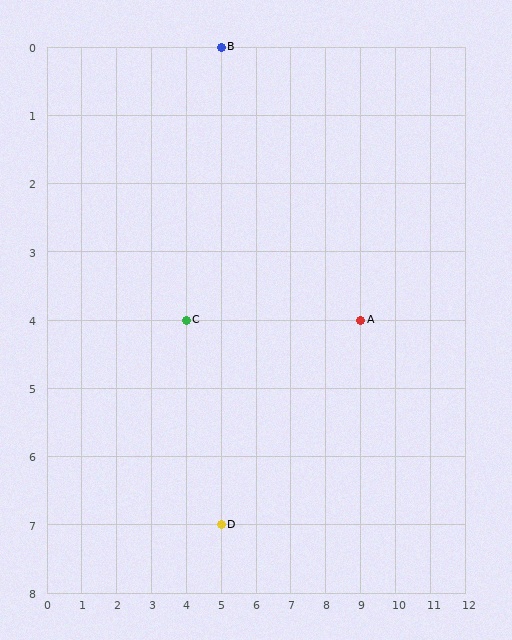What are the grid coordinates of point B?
Point B is at grid coordinates (5, 0).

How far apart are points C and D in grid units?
Points C and D are 1 column and 3 rows apart (about 3.2 grid units diagonally).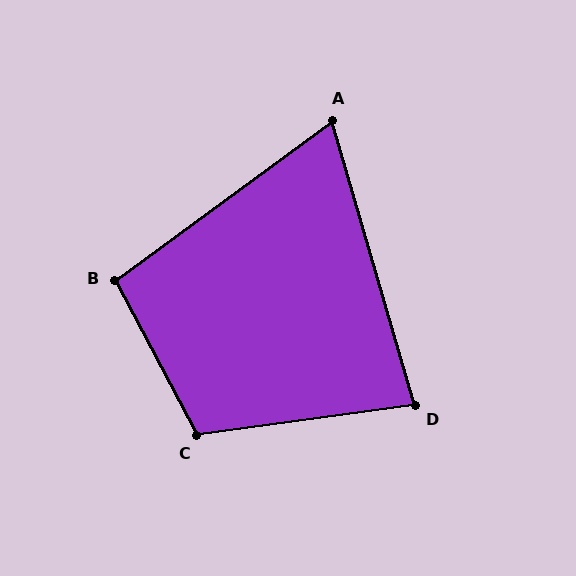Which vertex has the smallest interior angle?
A, at approximately 70 degrees.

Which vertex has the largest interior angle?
C, at approximately 110 degrees.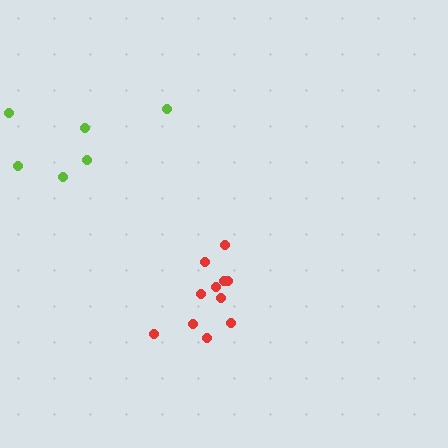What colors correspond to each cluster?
The clusters are colored: red, lime.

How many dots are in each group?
Group 1: 11 dots, Group 2: 6 dots (17 total).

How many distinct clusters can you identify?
There are 2 distinct clusters.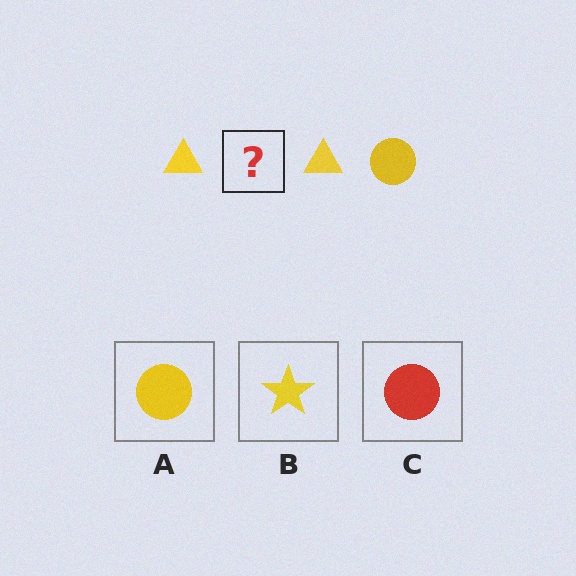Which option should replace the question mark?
Option A.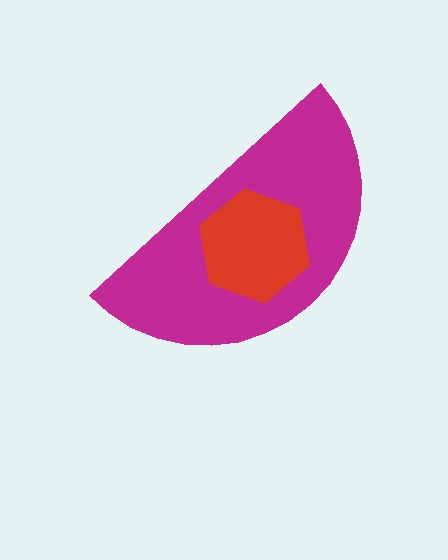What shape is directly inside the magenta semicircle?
The red hexagon.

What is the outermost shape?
The magenta semicircle.